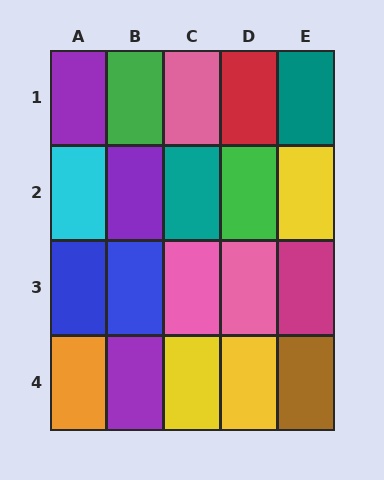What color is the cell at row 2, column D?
Green.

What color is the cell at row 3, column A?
Blue.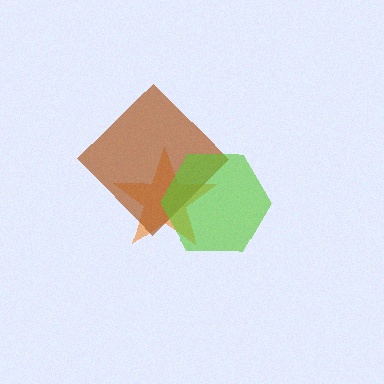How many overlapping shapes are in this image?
There are 3 overlapping shapes in the image.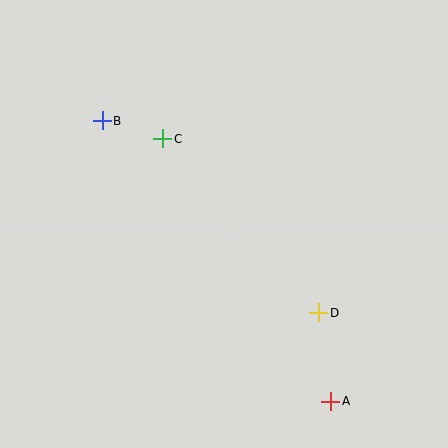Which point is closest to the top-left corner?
Point B is closest to the top-left corner.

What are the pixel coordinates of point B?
Point B is at (102, 121).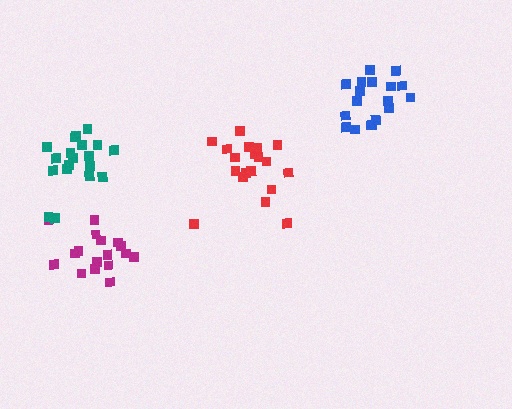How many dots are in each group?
Group 1: 18 dots, Group 2: 17 dots, Group 3: 19 dots, Group 4: 19 dots (73 total).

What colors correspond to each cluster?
The clusters are colored: blue, magenta, teal, red.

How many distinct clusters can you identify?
There are 4 distinct clusters.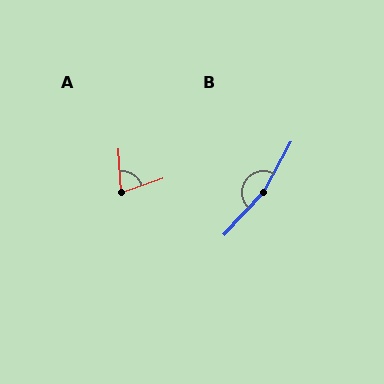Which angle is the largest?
B, at approximately 166 degrees.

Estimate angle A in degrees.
Approximately 74 degrees.